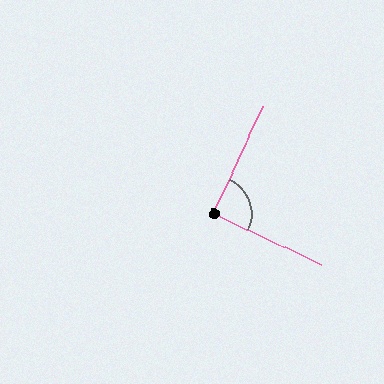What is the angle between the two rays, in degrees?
Approximately 90 degrees.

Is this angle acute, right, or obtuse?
It is approximately a right angle.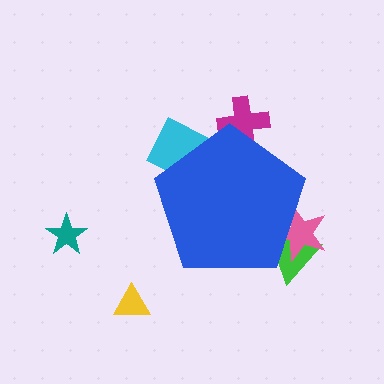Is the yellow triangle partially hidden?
No, the yellow triangle is fully visible.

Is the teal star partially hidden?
No, the teal star is fully visible.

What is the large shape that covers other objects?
A blue pentagon.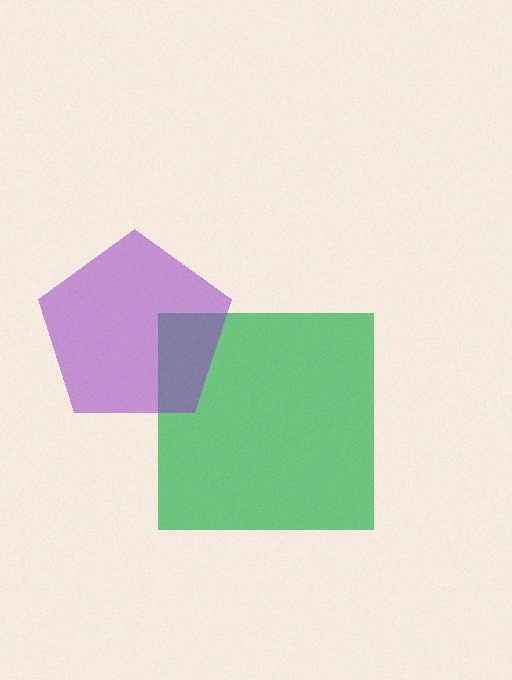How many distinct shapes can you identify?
There are 2 distinct shapes: a green square, a purple pentagon.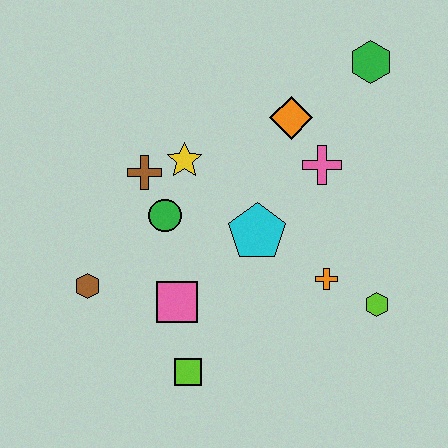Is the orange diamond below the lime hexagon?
No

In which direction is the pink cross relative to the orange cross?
The pink cross is above the orange cross.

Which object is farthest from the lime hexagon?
The brown hexagon is farthest from the lime hexagon.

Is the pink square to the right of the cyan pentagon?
No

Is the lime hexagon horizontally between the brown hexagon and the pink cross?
No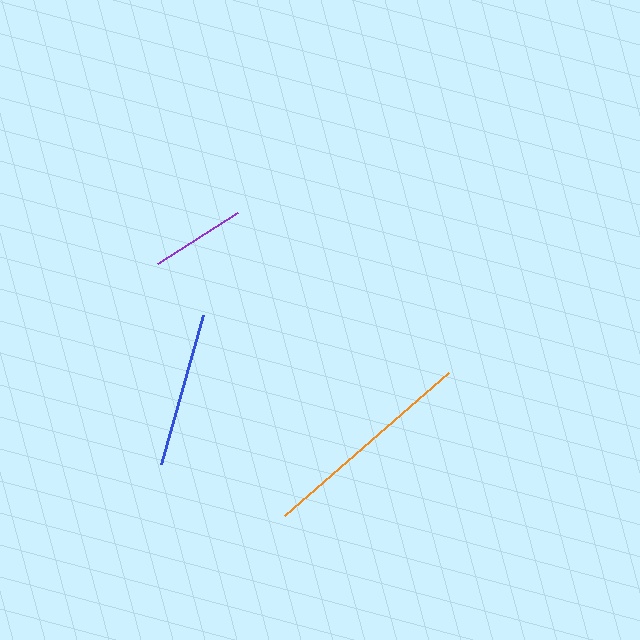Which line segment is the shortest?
The purple line is the shortest at approximately 95 pixels.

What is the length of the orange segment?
The orange segment is approximately 218 pixels long.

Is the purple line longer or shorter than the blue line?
The blue line is longer than the purple line.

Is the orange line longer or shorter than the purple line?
The orange line is longer than the purple line.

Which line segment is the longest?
The orange line is the longest at approximately 218 pixels.